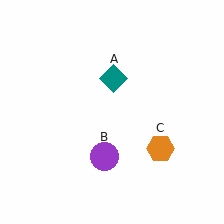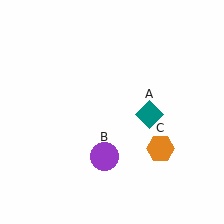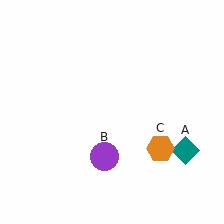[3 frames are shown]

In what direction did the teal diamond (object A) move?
The teal diamond (object A) moved down and to the right.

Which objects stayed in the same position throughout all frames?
Purple circle (object B) and orange hexagon (object C) remained stationary.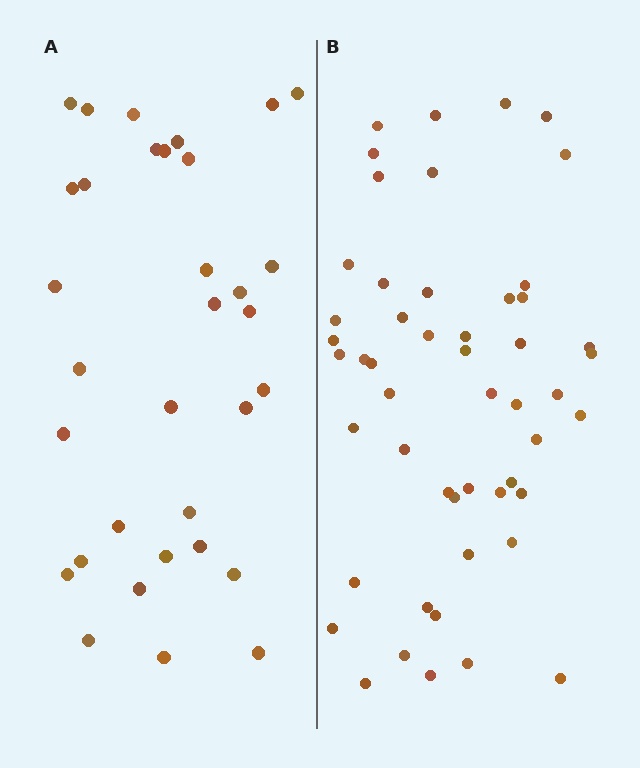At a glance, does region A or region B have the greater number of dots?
Region B (the right region) has more dots.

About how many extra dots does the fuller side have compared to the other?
Region B has approximately 20 more dots than region A.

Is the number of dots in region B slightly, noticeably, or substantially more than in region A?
Region B has substantially more. The ratio is roughly 1.5 to 1.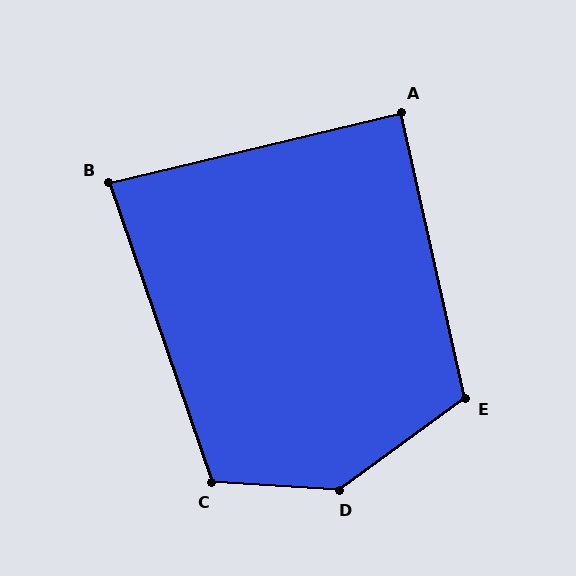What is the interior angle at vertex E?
Approximately 114 degrees (obtuse).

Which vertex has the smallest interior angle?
B, at approximately 84 degrees.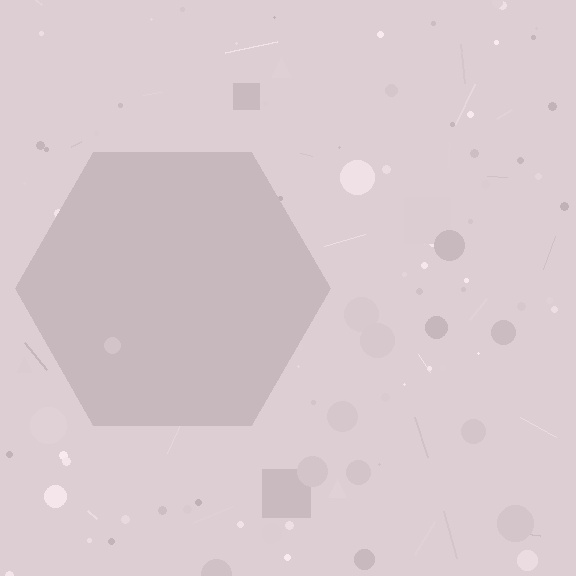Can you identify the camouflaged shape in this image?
The camouflaged shape is a hexagon.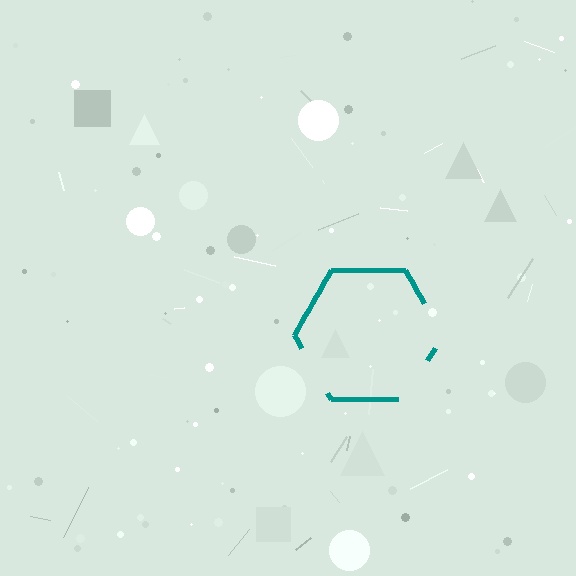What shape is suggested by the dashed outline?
The dashed outline suggests a hexagon.